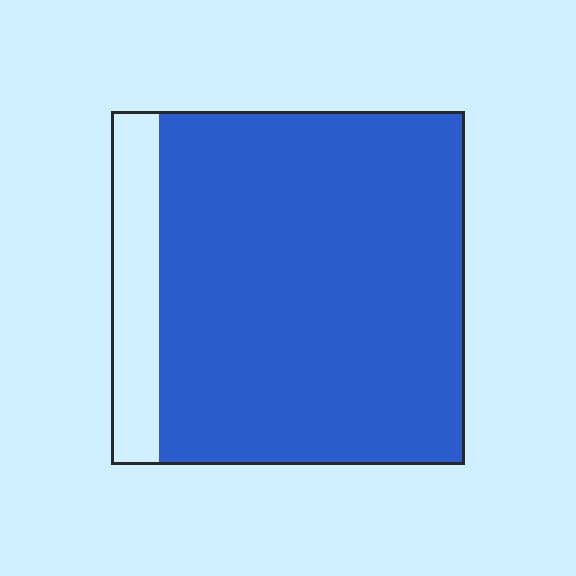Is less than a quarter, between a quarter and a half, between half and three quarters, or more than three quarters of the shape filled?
More than three quarters.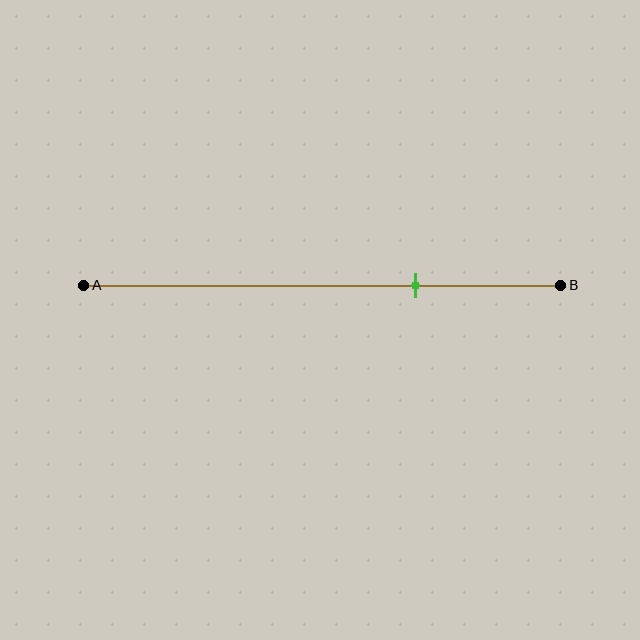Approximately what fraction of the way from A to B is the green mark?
The green mark is approximately 70% of the way from A to B.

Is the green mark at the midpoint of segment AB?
No, the mark is at about 70% from A, not at the 50% midpoint.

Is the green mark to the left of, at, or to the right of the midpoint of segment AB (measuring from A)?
The green mark is to the right of the midpoint of segment AB.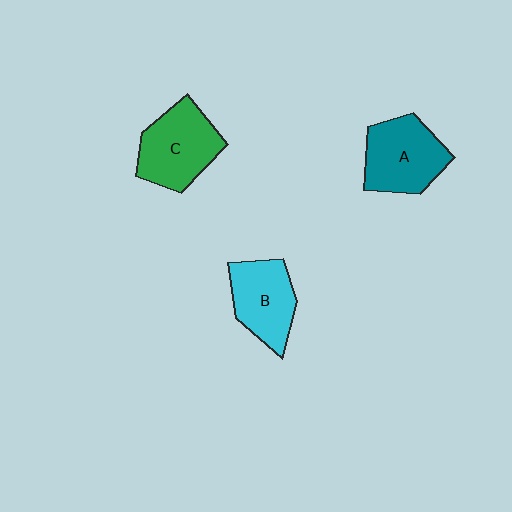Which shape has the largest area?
Shape C (green).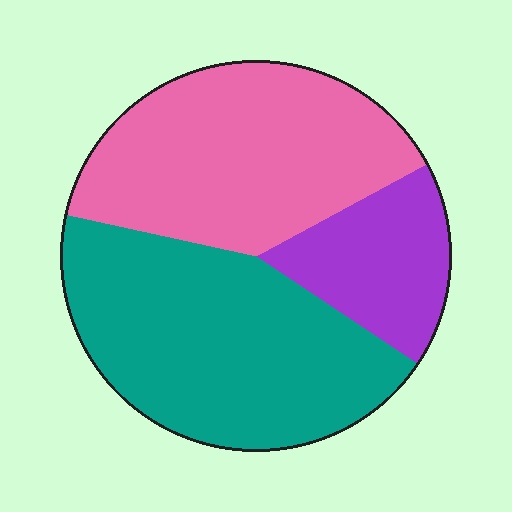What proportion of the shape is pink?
Pink covers 39% of the shape.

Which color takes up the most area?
Teal, at roughly 45%.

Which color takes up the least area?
Purple, at roughly 15%.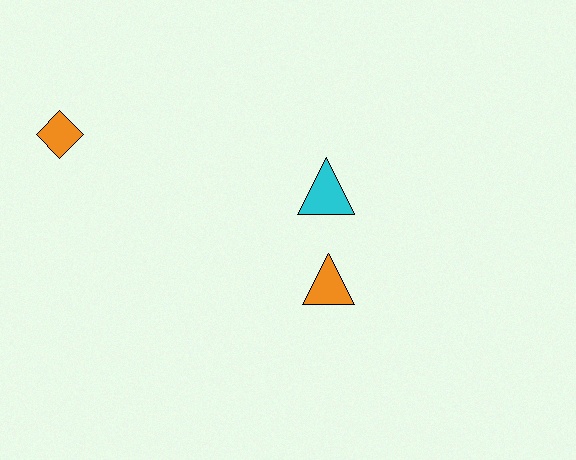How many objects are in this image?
There are 3 objects.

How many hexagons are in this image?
There are no hexagons.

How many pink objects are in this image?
There are no pink objects.